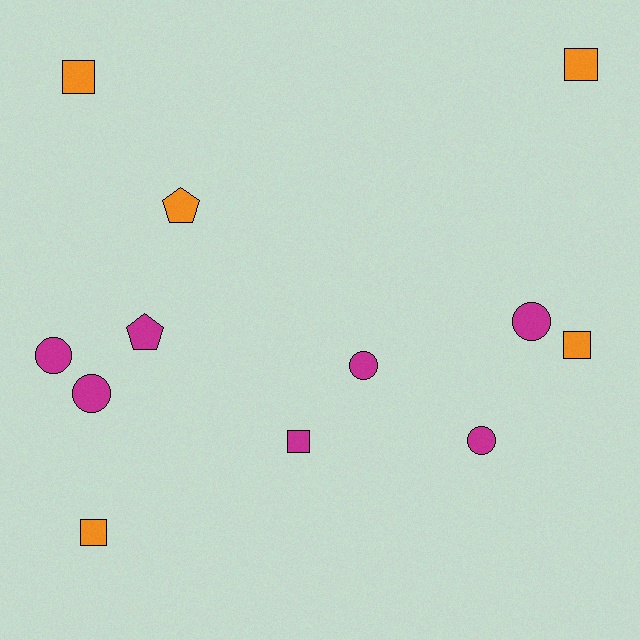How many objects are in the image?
There are 12 objects.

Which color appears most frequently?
Magenta, with 7 objects.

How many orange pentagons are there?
There is 1 orange pentagon.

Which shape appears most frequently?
Circle, with 5 objects.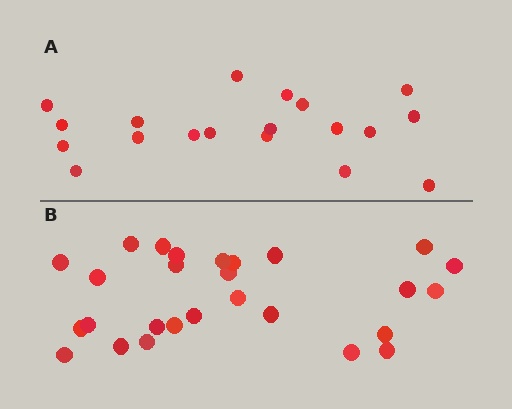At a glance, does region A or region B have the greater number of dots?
Region B (the bottom region) has more dots.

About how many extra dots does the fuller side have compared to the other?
Region B has roughly 8 or so more dots than region A.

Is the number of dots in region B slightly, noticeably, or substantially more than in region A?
Region B has noticeably more, but not dramatically so. The ratio is roughly 1.4 to 1.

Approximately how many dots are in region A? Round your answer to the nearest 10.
About 20 dots. (The exact count is 19, which rounds to 20.)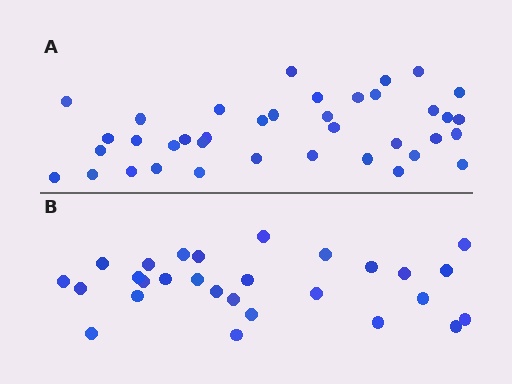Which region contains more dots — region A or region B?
Region A (the top region) has more dots.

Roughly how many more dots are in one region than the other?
Region A has roughly 10 or so more dots than region B.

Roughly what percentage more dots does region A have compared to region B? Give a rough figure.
About 35% more.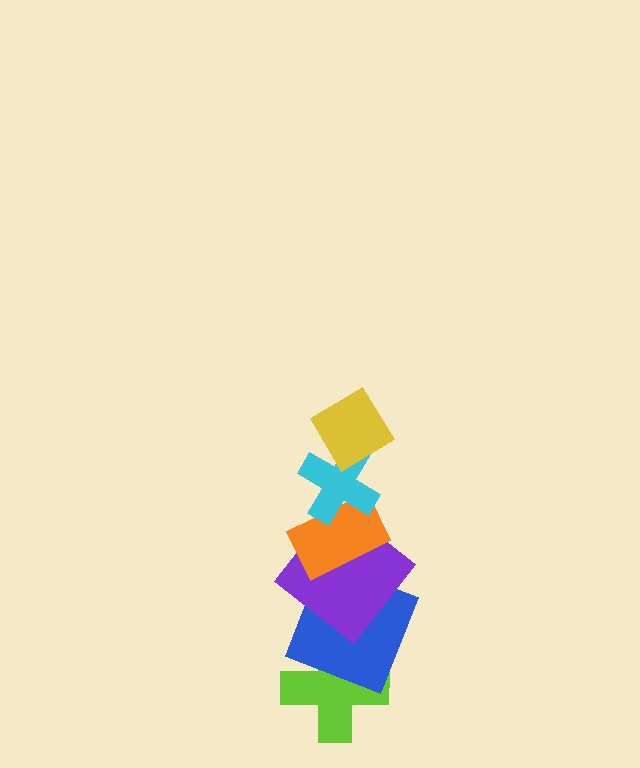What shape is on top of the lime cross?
The blue square is on top of the lime cross.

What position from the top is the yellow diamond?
The yellow diamond is 1st from the top.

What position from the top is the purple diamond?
The purple diamond is 4th from the top.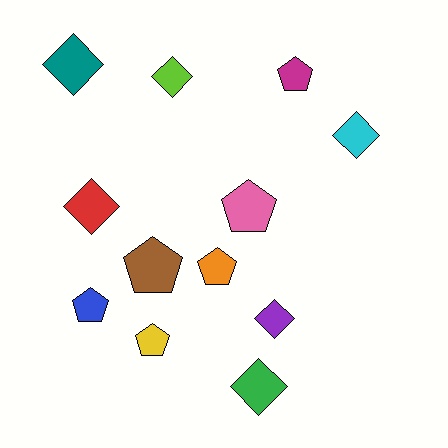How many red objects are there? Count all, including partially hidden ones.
There is 1 red object.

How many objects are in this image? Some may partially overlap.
There are 12 objects.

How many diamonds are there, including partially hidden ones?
There are 6 diamonds.